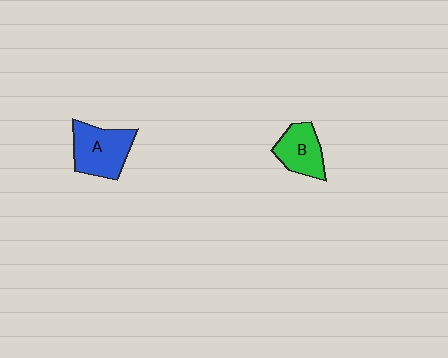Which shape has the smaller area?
Shape B (green).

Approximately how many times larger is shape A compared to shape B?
Approximately 1.3 times.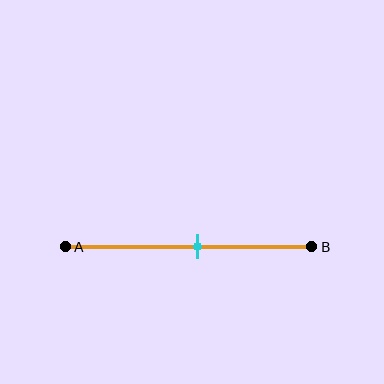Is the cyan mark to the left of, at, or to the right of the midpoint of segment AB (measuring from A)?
The cyan mark is to the right of the midpoint of segment AB.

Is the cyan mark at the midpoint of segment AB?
No, the mark is at about 55% from A, not at the 50% midpoint.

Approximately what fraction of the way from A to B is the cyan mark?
The cyan mark is approximately 55% of the way from A to B.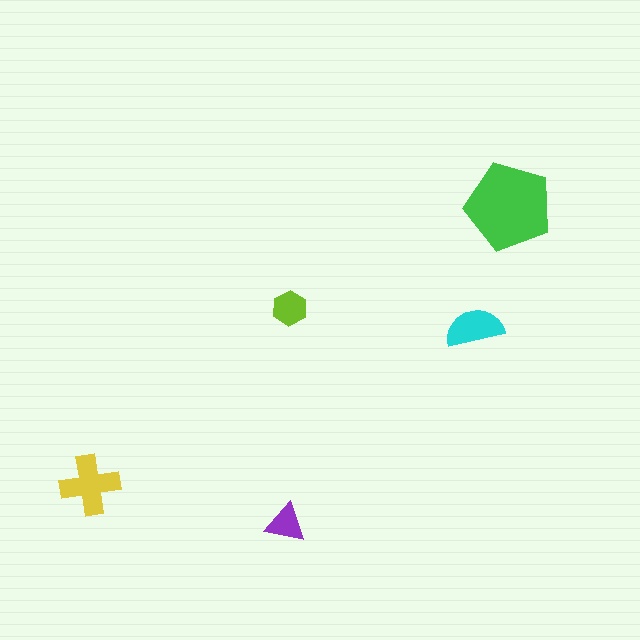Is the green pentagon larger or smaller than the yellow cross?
Larger.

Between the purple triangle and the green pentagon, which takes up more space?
The green pentagon.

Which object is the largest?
The green pentagon.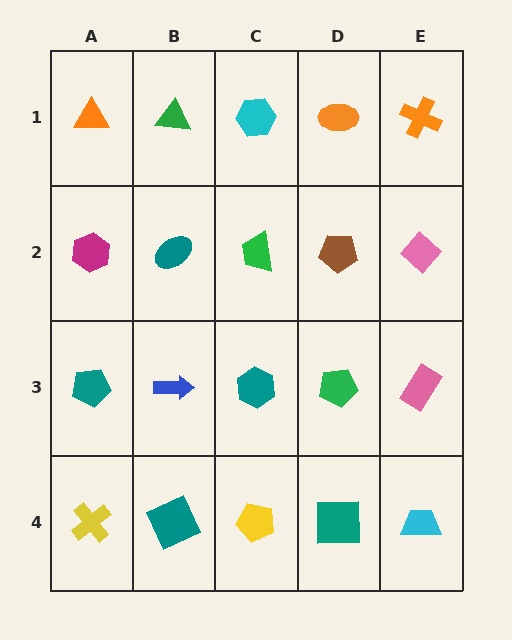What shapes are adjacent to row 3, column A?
A magenta hexagon (row 2, column A), a yellow cross (row 4, column A), a blue arrow (row 3, column B).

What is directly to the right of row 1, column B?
A cyan hexagon.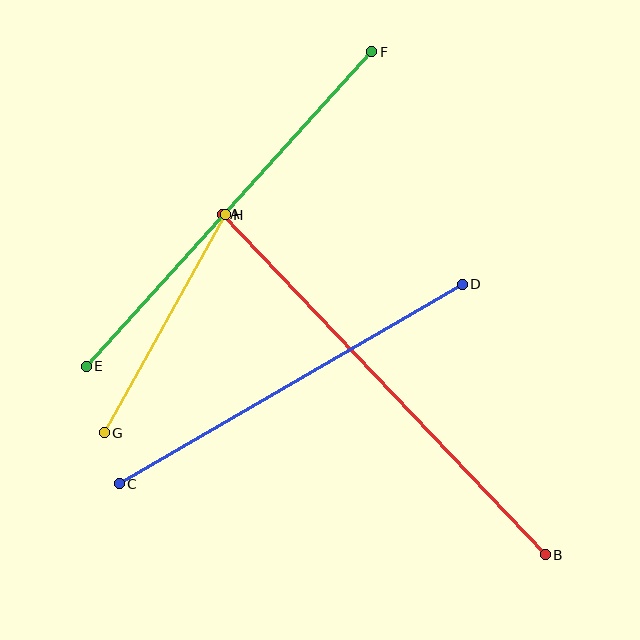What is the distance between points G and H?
The distance is approximately 250 pixels.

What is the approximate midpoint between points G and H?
The midpoint is at approximately (165, 324) pixels.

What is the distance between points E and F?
The distance is approximately 425 pixels.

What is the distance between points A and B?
The distance is approximately 470 pixels.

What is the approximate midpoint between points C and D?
The midpoint is at approximately (291, 384) pixels.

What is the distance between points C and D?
The distance is approximately 397 pixels.